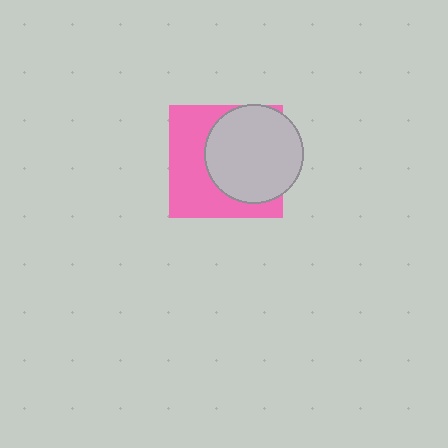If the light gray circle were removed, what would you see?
You would see the complete pink square.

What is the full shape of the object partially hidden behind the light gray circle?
The partially hidden object is a pink square.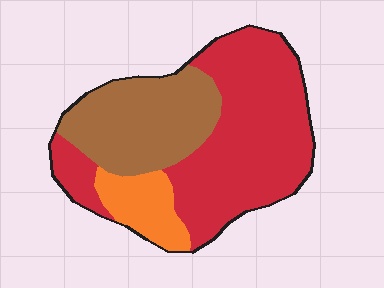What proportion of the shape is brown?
Brown covers roughly 30% of the shape.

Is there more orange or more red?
Red.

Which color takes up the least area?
Orange, at roughly 10%.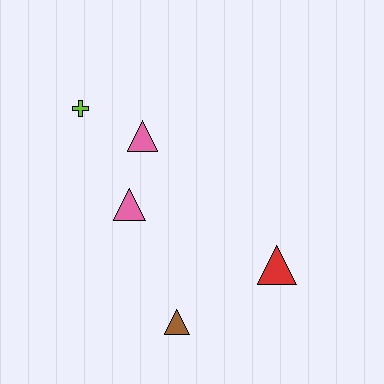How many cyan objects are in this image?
There are no cyan objects.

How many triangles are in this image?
There are 4 triangles.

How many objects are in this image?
There are 5 objects.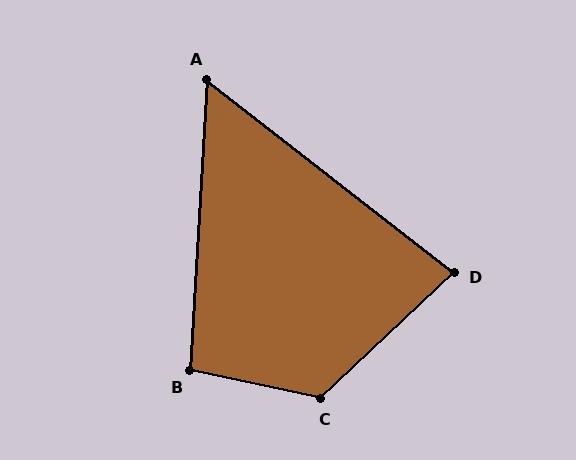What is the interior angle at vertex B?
Approximately 99 degrees (obtuse).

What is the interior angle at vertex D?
Approximately 81 degrees (acute).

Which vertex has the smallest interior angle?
A, at approximately 55 degrees.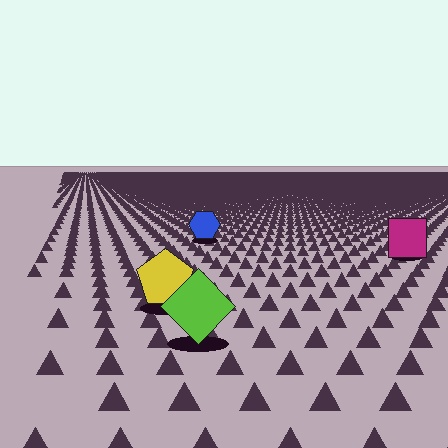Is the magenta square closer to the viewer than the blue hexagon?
Yes. The magenta square is closer — you can tell from the texture gradient: the ground texture is coarser near it.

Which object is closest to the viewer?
The lime diamond is closest. The texture marks near it are larger and more spread out.